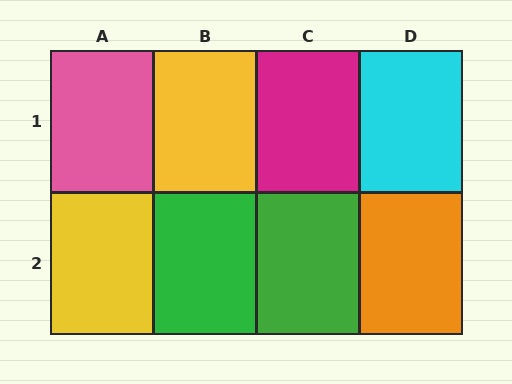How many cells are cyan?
1 cell is cyan.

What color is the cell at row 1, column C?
Magenta.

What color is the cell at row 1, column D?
Cyan.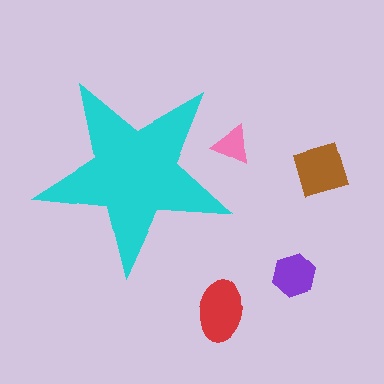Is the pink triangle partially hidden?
Yes, the pink triangle is partially hidden behind the cyan star.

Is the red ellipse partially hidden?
No, the red ellipse is fully visible.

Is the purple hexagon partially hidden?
No, the purple hexagon is fully visible.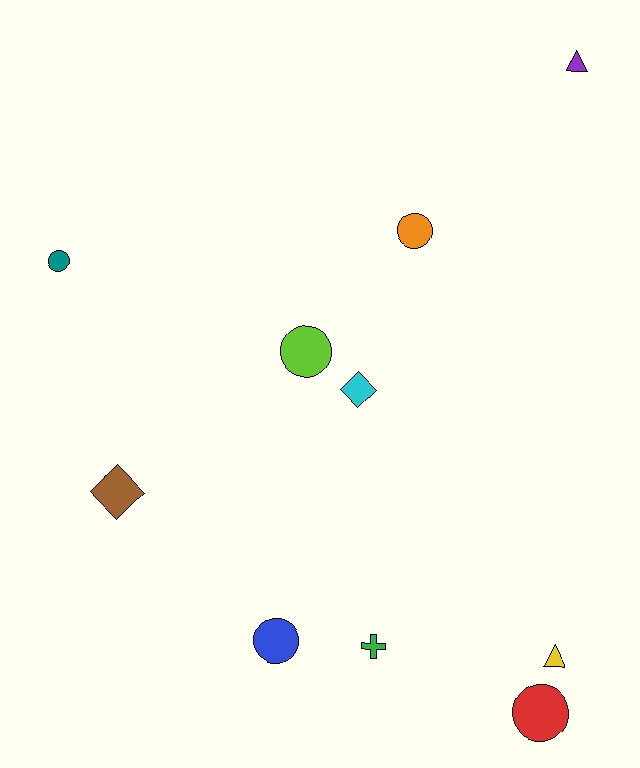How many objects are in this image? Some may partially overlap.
There are 10 objects.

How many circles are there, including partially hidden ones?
There are 5 circles.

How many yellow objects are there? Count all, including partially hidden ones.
There is 1 yellow object.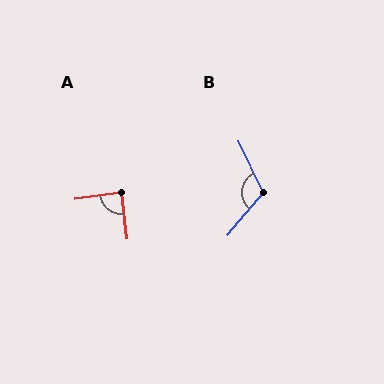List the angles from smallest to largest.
A (89°), B (115°).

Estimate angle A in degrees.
Approximately 89 degrees.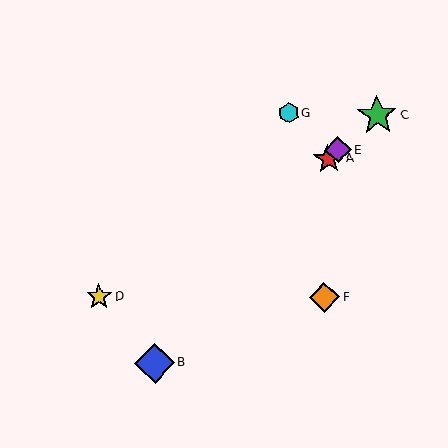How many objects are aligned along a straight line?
3 objects (A, C, E) are aligned along a straight line.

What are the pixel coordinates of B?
Object B is at (155, 363).